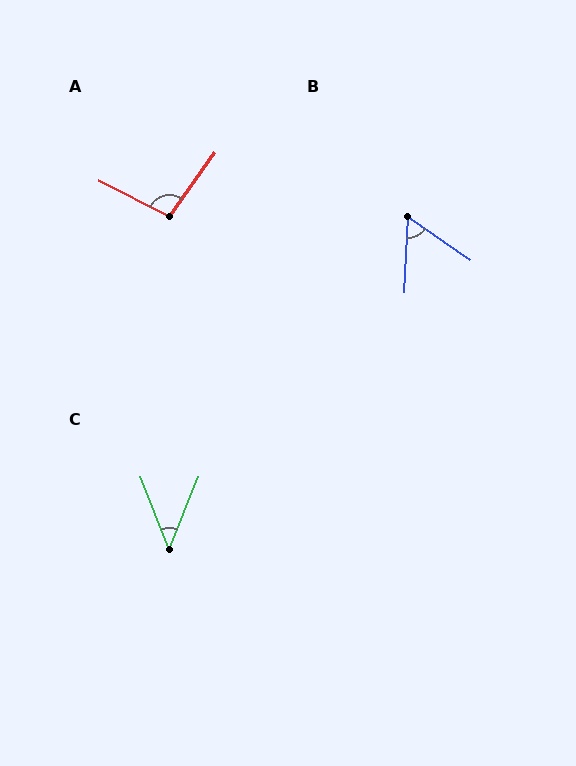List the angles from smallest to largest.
C (44°), B (58°), A (99°).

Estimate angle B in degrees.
Approximately 58 degrees.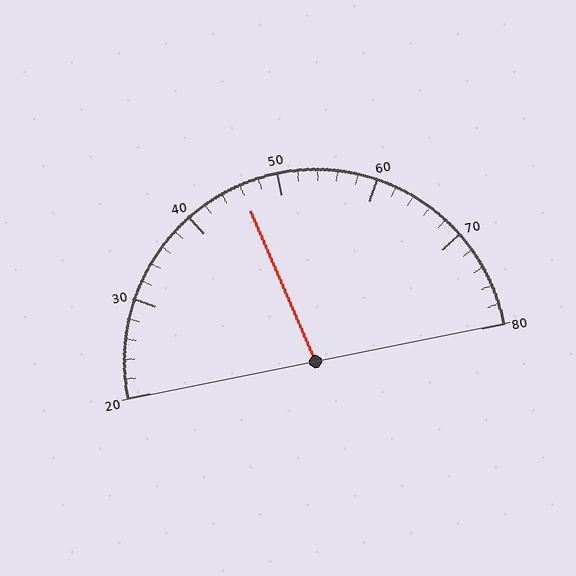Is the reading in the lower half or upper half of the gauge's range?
The reading is in the lower half of the range (20 to 80).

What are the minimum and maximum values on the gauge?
The gauge ranges from 20 to 80.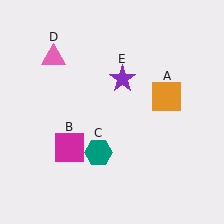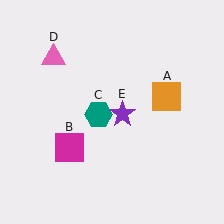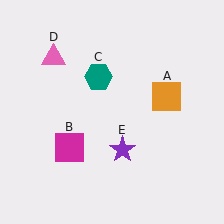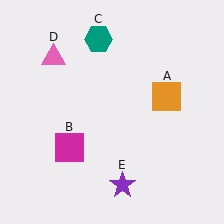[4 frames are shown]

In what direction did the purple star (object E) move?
The purple star (object E) moved down.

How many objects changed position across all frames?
2 objects changed position: teal hexagon (object C), purple star (object E).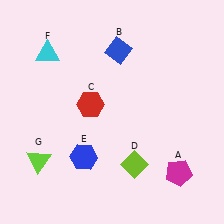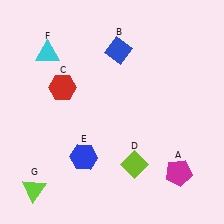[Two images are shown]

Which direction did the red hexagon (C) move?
The red hexagon (C) moved left.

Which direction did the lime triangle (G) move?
The lime triangle (G) moved down.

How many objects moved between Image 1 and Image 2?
2 objects moved between the two images.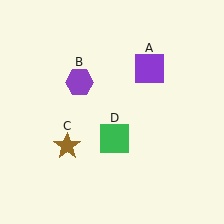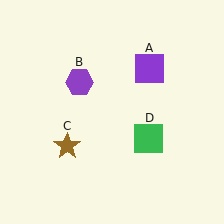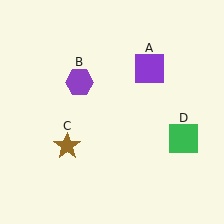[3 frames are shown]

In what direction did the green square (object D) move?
The green square (object D) moved right.